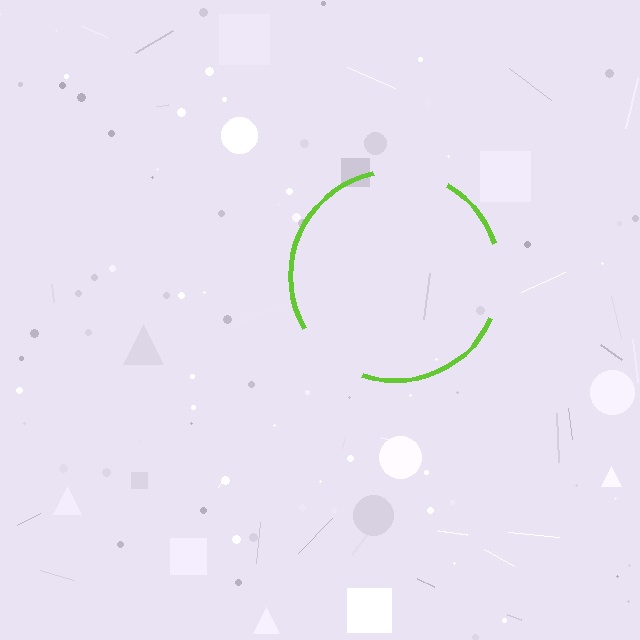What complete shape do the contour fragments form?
The contour fragments form a circle.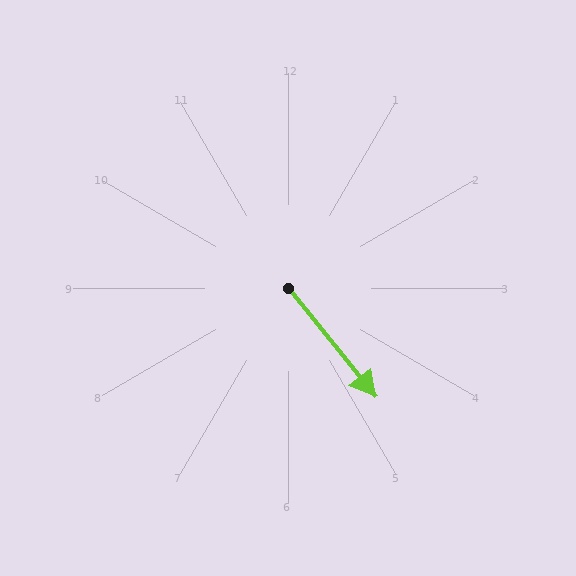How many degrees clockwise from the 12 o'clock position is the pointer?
Approximately 141 degrees.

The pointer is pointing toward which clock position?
Roughly 5 o'clock.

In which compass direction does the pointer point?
Southeast.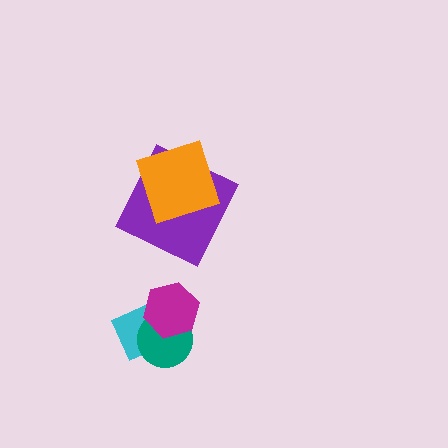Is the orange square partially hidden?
No, no other shape covers it.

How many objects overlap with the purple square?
1 object overlaps with the purple square.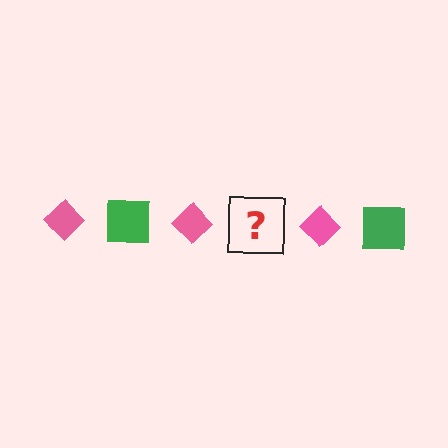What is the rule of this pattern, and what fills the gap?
The rule is that the pattern alternates between pink diamond and green square. The gap should be filled with a green square.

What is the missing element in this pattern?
The missing element is a green square.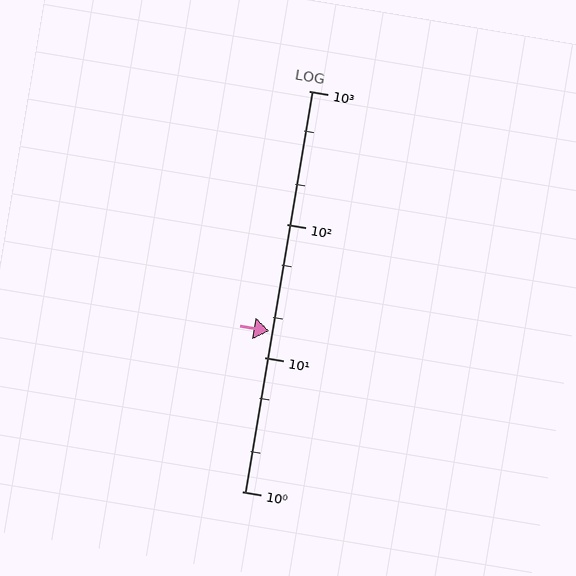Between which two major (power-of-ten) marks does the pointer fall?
The pointer is between 10 and 100.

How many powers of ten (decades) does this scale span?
The scale spans 3 decades, from 1 to 1000.